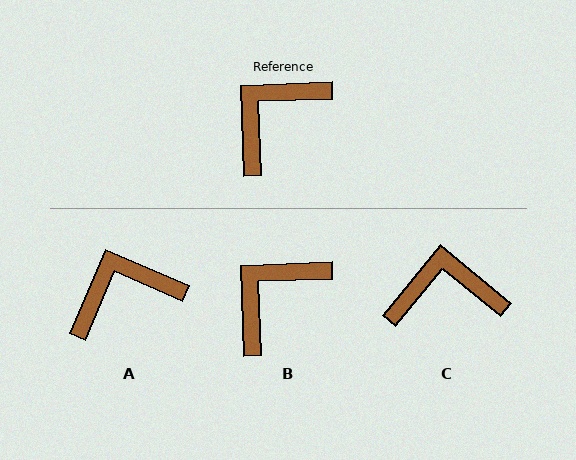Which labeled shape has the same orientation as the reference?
B.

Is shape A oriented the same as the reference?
No, it is off by about 25 degrees.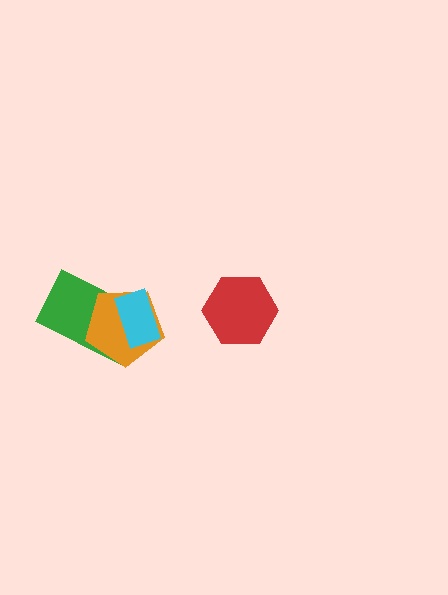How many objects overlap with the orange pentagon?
2 objects overlap with the orange pentagon.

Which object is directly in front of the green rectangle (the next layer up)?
The orange pentagon is directly in front of the green rectangle.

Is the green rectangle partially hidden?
Yes, it is partially covered by another shape.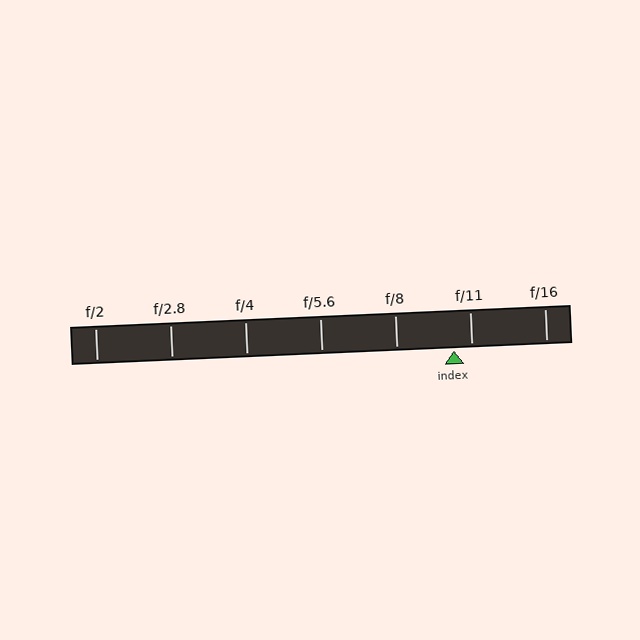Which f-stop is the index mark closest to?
The index mark is closest to f/11.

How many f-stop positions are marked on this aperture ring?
There are 7 f-stop positions marked.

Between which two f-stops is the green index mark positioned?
The index mark is between f/8 and f/11.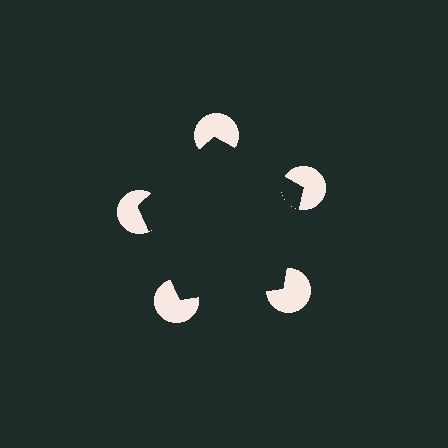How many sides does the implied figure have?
5 sides.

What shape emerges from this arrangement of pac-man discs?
An illusory pentagon — its edges are inferred from the aligned wedge cuts in the pac-man discs, not physically drawn.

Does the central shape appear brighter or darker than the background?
It typically appears slightly darker than the background, even though no actual brightness change is drawn.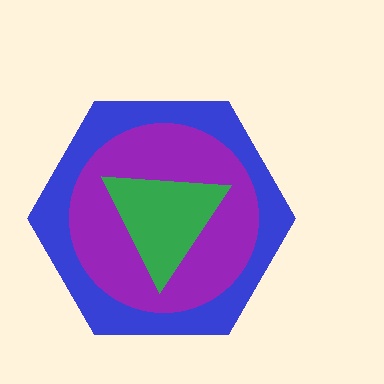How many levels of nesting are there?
3.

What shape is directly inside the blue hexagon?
The purple circle.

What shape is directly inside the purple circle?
The green triangle.